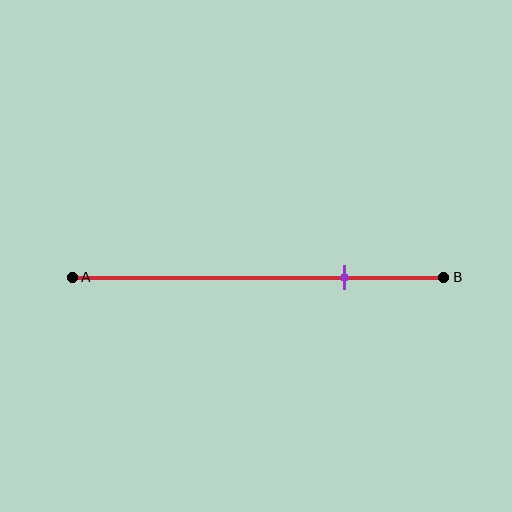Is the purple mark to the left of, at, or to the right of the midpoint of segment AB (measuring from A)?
The purple mark is to the right of the midpoint of segment AB.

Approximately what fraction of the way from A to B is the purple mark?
The purple mark is approximately 75% of the way from A to B.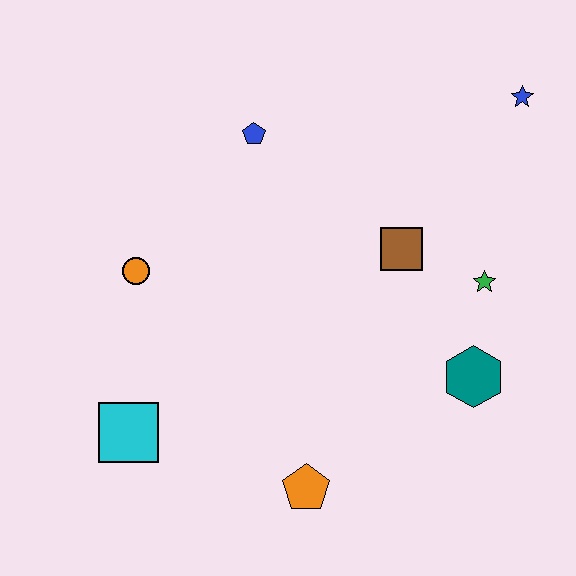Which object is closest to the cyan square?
The orange circle is closest to the cyan square.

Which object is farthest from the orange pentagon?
The blue star is farthest from the orange pentagon.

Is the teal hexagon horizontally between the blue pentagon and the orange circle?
No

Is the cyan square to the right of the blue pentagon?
No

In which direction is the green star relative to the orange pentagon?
The green star is above the orange pentagon.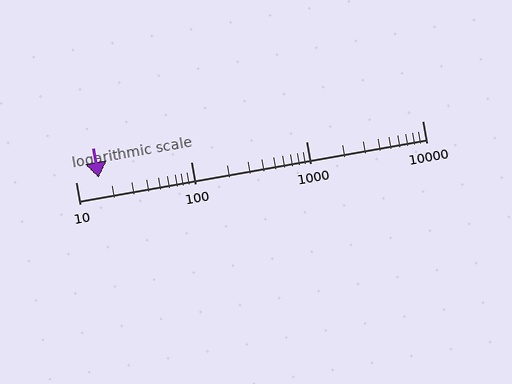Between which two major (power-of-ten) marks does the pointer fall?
The pointer is between 10 and 100.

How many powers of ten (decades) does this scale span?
The scale spans 3 decades, from 10 to 10000.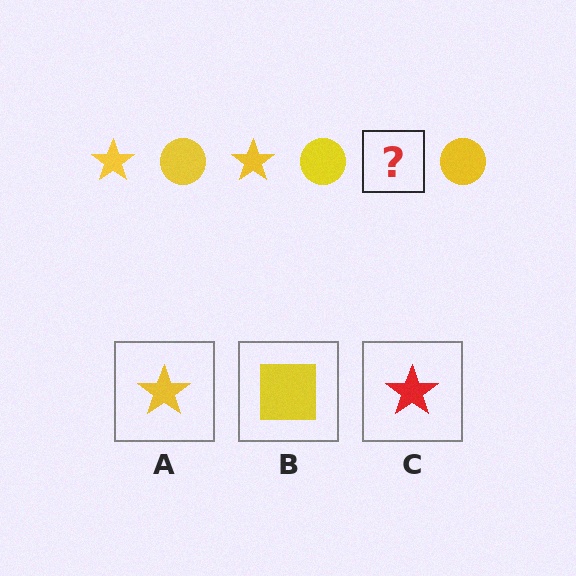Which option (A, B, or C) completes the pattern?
A.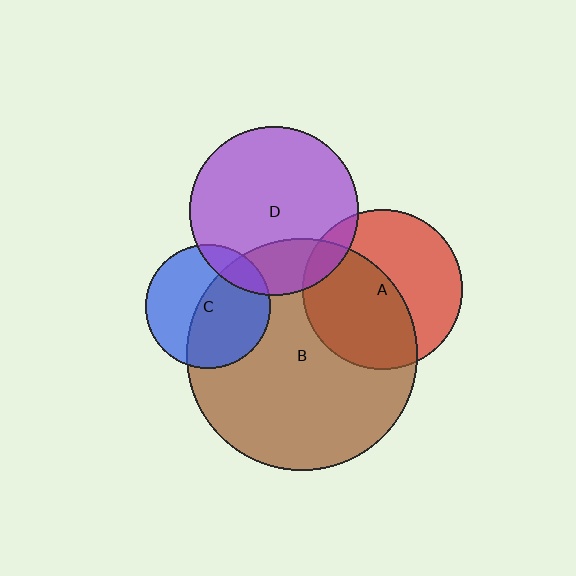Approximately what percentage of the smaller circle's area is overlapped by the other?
Approximately 10%.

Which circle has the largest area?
Circle B (brown).